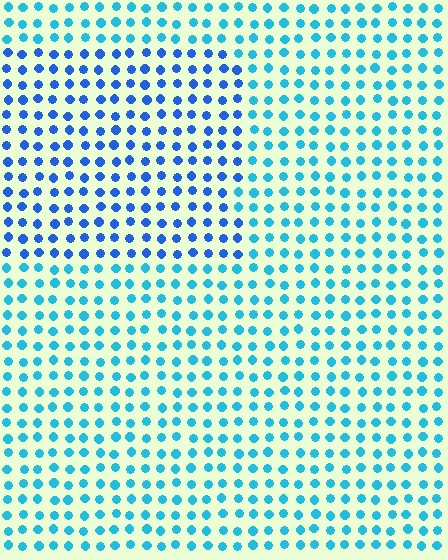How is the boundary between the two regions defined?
The boundary is defined purely by a slight shift in hue (about 31 degrees). Spacing, size, and orientation are identical on both sides.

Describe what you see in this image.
The image is filled with small cyan elements in a uniform arrangement. A rectangle-shaped region is visible where the elements are tinted to a slightly different hue, forming a subtle color boundary.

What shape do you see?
I see a rectangle.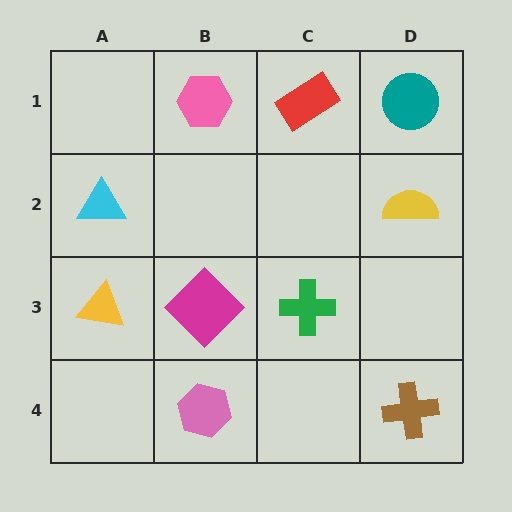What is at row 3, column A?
A yellow triangle.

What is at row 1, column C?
A red rectangle.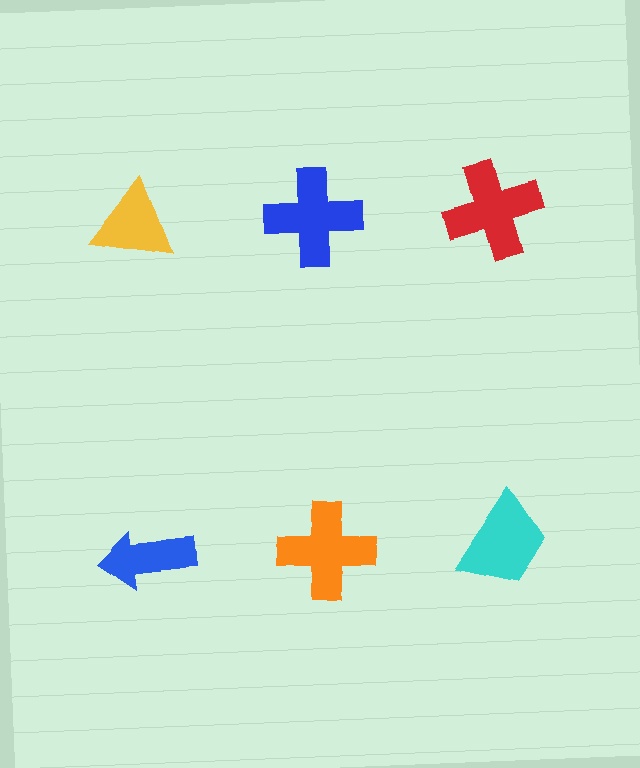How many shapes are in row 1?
3 shapes.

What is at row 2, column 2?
An orange cross.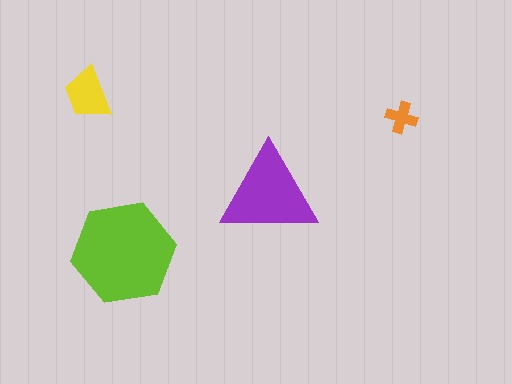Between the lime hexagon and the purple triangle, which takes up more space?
The lime hexagon.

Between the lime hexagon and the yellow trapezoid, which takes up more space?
The lime hexagon.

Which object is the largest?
The lime hexagon.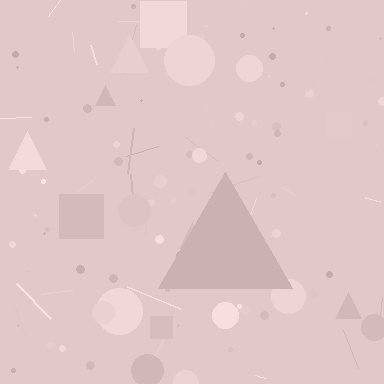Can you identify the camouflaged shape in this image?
The camouflaged shape is a triangle.